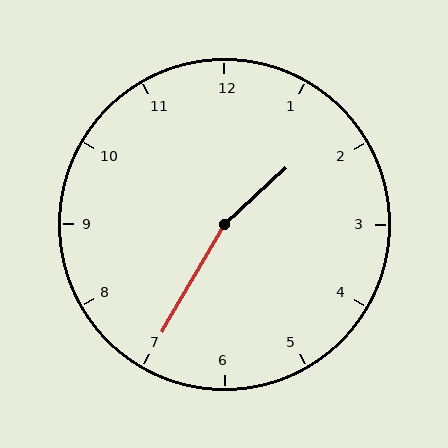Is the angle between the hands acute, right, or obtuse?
It is obtuse.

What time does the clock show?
1:35.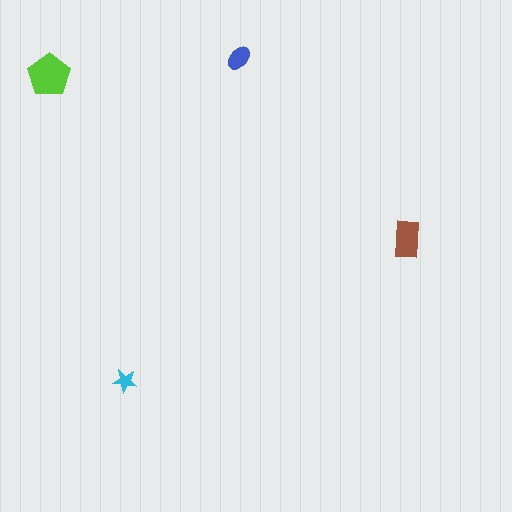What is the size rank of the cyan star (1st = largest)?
4th.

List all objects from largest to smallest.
The lime pentagon, the brown rectangle, the blue ellipse, the cyan star.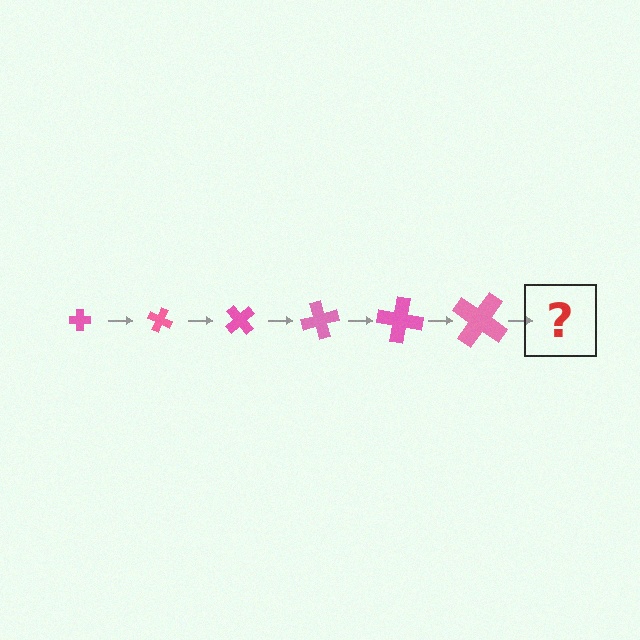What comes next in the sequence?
The next element should be a cross, larger than the previous one and rotated 150 degrees from the start.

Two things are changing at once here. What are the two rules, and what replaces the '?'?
The two rules are that the cross grows larger each step and it rotates 25 degrees each step. The '?' should be a cross, larger than the previous one and rotated 150 degrees from the start.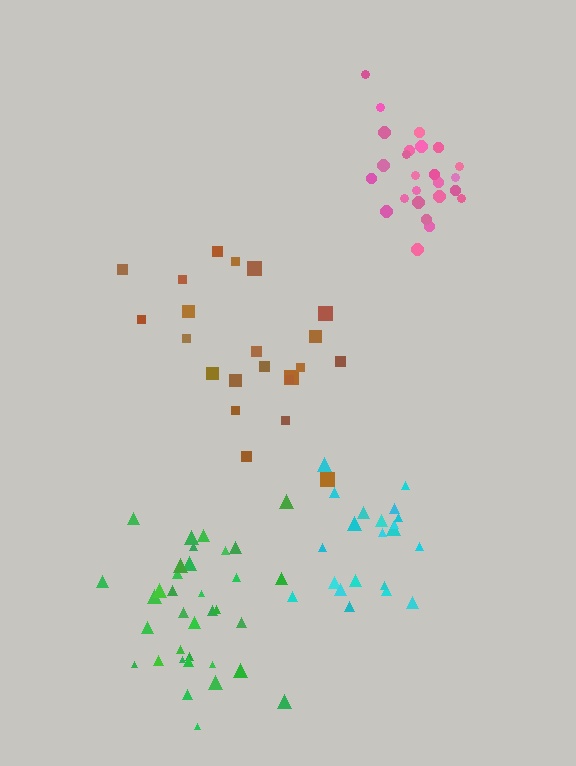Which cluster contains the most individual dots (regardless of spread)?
Green (35).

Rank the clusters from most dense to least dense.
pink, cyan, green, brown.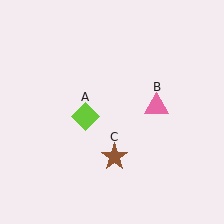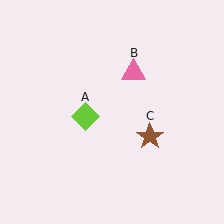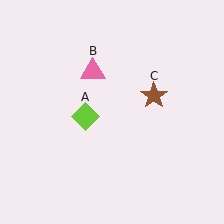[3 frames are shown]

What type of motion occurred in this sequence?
The pink triangle (object B), brown star (object C) rotated counterclockwise around the center of the scene.